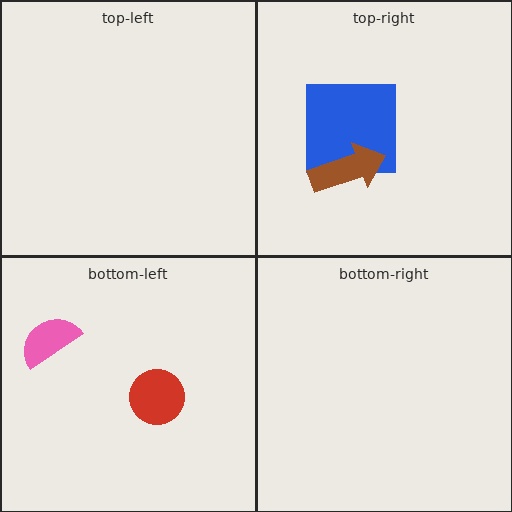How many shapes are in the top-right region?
2.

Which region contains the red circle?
The bottom-left region.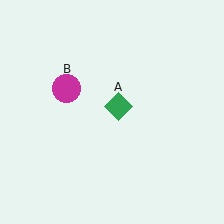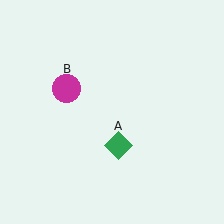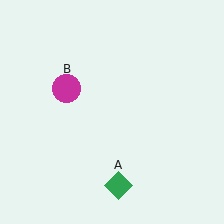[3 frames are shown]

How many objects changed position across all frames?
1 object changed position: green diamond (object A).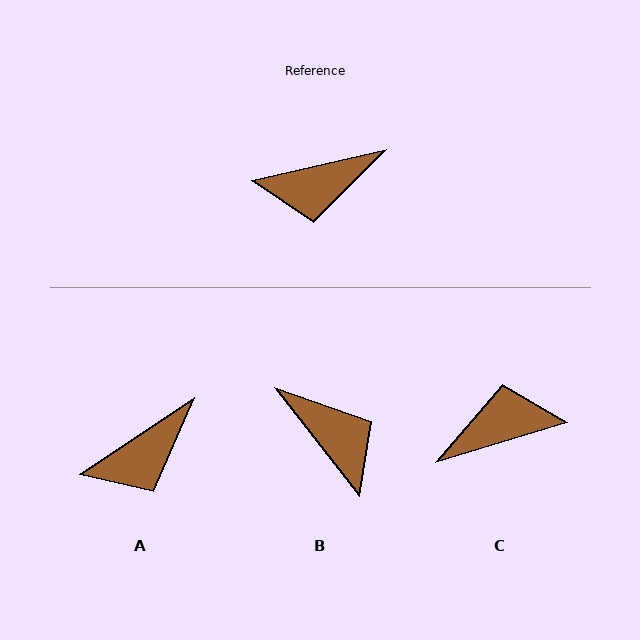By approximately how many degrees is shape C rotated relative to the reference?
Approximately 176 degrees clockwise.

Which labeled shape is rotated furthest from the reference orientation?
C, about 176 degrees away.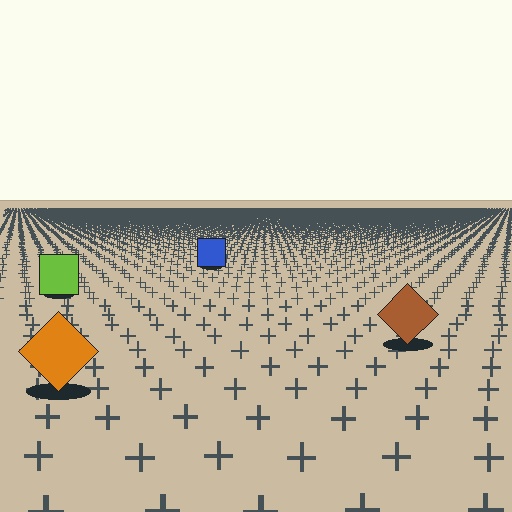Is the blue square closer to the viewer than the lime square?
No. The lime square is closer — you can tell from the texture gradient: the ground texture is coarser near it.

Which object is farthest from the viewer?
The blue square is farthest from the viewer. It appears smaller and the ground texture around it is denser.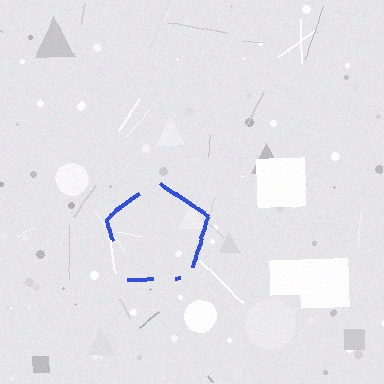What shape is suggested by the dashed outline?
The dashed outline suggests a pentagon.